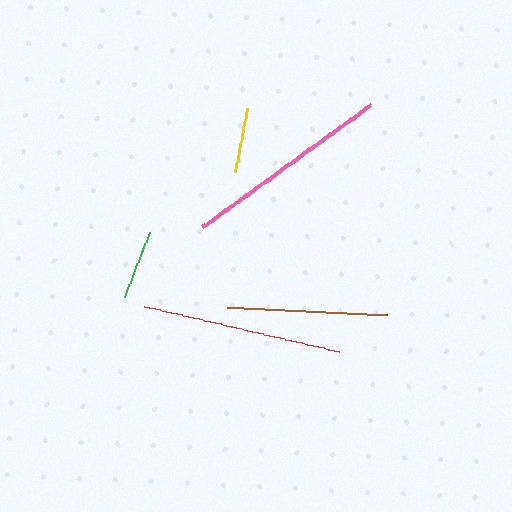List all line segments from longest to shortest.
From longest to shortest: pink, red, brown, green, yellow.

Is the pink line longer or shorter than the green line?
The pink line is longer than the green line.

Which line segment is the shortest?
The yellow line is the shortest at approximately 65 pixels.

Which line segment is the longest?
The pink line is the longest at approximately 207 pixels.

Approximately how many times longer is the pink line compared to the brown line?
The pink line is approximately 1.3 times the length of the brown line.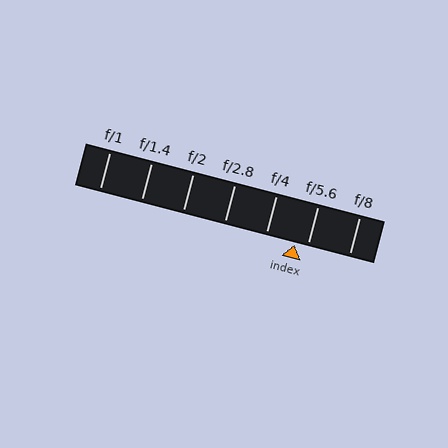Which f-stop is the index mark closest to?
The index mark is closest to f/5.6.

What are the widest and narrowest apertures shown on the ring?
The widest aperture shown is f/1 and the narrowest is f/8.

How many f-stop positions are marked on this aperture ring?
There are 7 f-stop positions marked.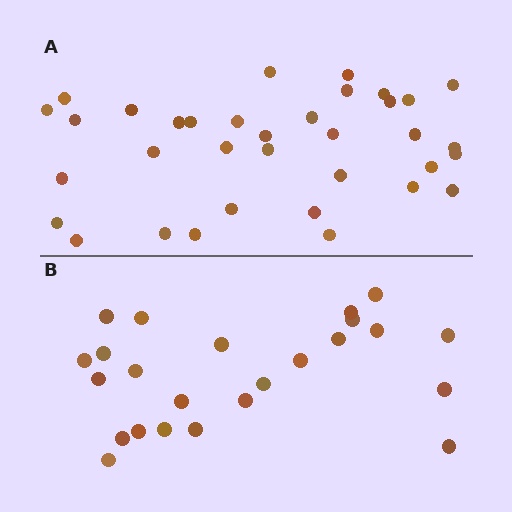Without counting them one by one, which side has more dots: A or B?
Region A (the top region) has more dots.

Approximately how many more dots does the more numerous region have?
Region A has roughly 12 or so more dots than region B.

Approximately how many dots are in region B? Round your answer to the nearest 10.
About 20 dots. (The exact count is 24, which rounds to 20.)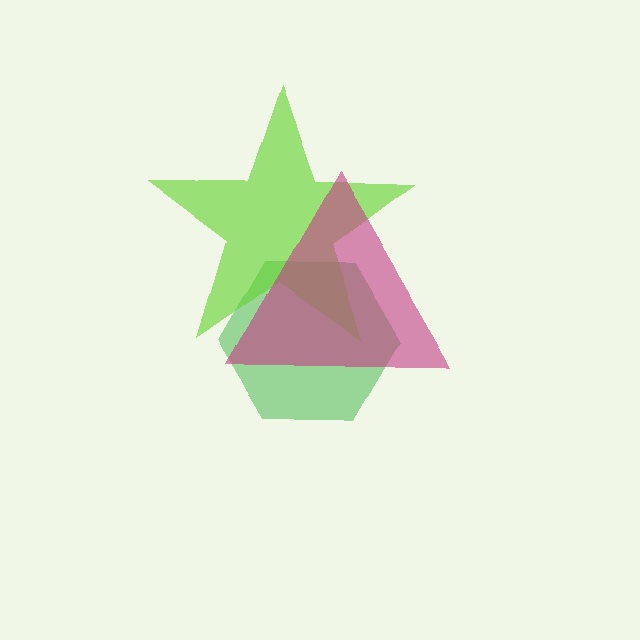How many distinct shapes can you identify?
There are 3 distinct shapes: a green hexagon, a lime star, a magenta triangle.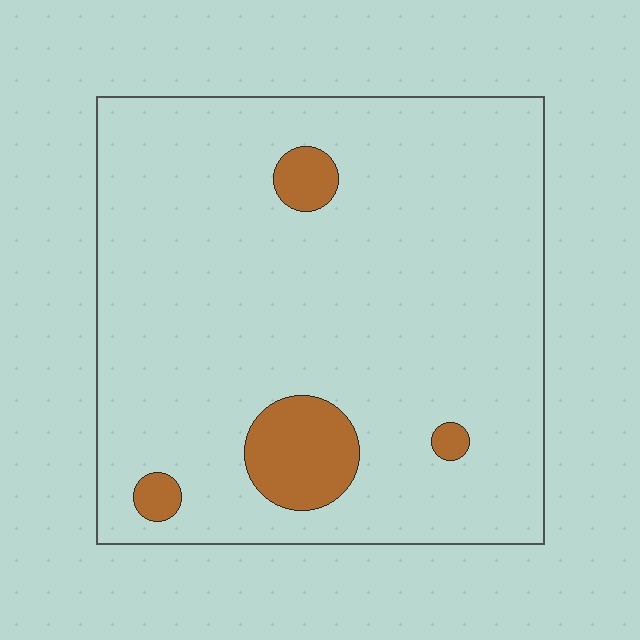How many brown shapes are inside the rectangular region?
4.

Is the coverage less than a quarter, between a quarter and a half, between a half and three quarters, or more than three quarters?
Less than a quarter.